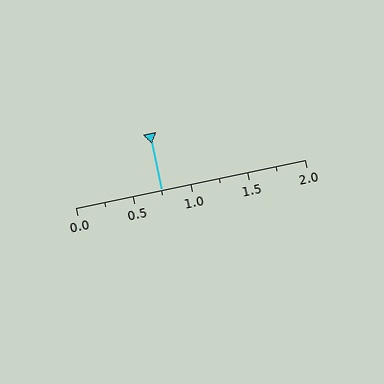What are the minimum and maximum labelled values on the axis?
The axis runs from 0.0 to 2.0.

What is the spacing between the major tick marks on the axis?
The major ticks are spaced 0.5 apart.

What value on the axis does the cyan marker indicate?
The marker indicates approximately 0.75.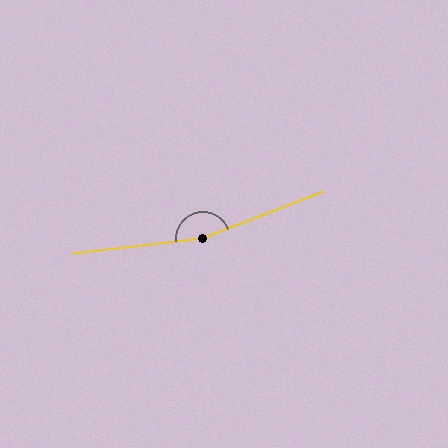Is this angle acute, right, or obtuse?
It is obtuse.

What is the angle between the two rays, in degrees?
Approximately 165 degrees.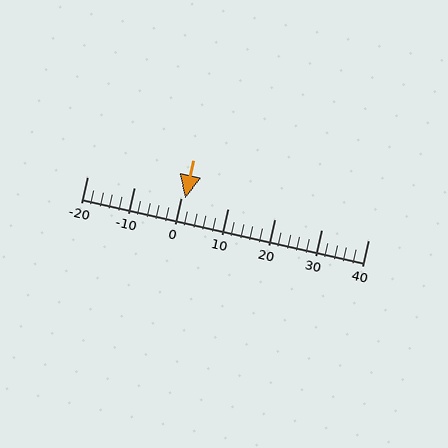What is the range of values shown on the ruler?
The ruler shows values from -20 to 40.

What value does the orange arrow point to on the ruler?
The orange arrow points to approximately 1.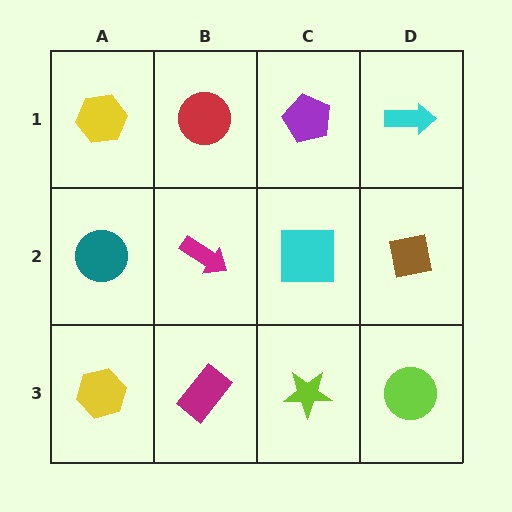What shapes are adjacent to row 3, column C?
A cyan square (row 2, column C), a magenta rectangle (row 3, column B), a lime circle (row 3, column D).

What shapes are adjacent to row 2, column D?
A cyan arrow (row 1, column D), a lime circle (row 3, column D), a cyan square (row 2, column C).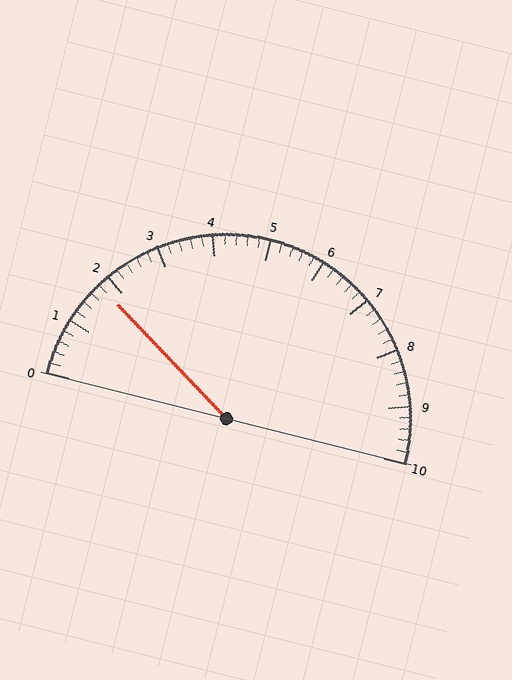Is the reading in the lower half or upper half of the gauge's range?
The reading is in the lower half of the range (0 to 10).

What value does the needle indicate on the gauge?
The needle indicates approximately 1.8.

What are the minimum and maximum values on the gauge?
The gauge ranges from 0 to 10.